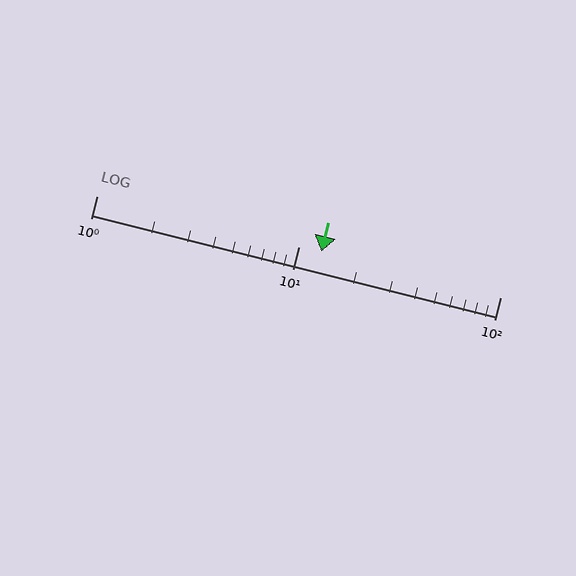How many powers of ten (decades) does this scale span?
The scale spans 2 decades, from 1 to 100.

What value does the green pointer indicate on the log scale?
The pointer indicates approximately 13.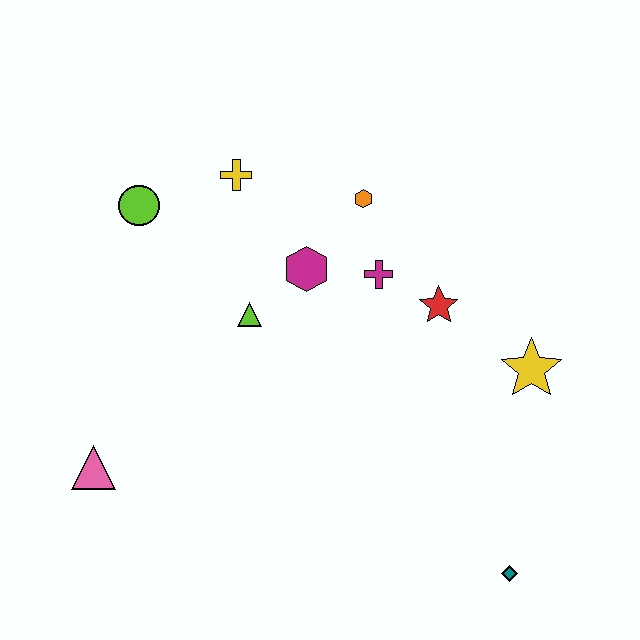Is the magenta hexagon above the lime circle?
No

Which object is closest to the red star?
The magenta cross is closest to the red star.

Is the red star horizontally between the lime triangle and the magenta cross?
No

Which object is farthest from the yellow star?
The pink triangle is farthest from the yellow star.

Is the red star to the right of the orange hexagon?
Yes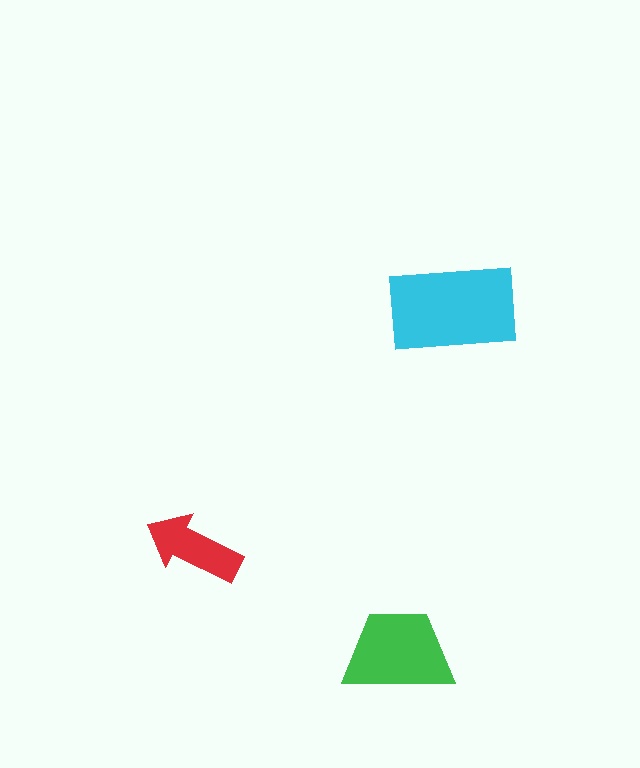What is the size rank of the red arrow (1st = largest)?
3rd.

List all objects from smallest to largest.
The red arrow, the green trapezoid, the cyan rectangle.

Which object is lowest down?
The green trapezoid is bottommost.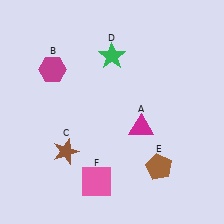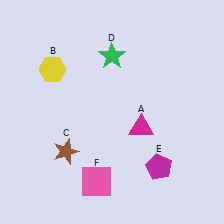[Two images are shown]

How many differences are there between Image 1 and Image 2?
There are 2 differences between the two images.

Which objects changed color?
B changed from magenta to yellow. E changed from brown to magenta.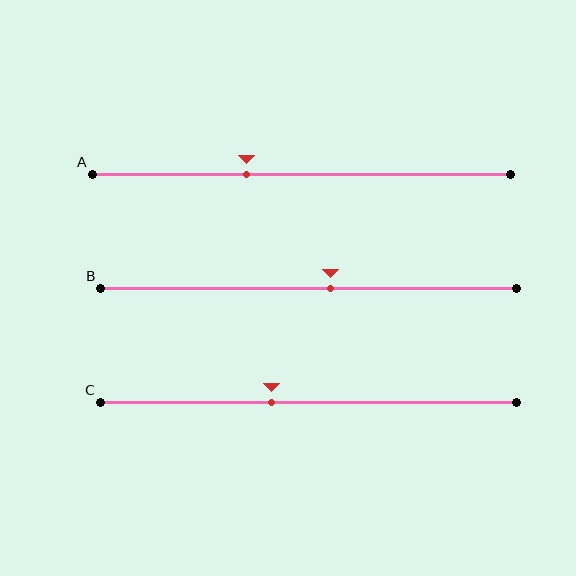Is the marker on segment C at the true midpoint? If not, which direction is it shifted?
No, the marker on segment C is shifted to the left by about 9% of the segment length.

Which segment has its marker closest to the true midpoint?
Segment B has its marker closest to the true midpoint.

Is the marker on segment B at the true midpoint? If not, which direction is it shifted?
No, the marker on segment B is shifted to the right by about 5% of the segment length.